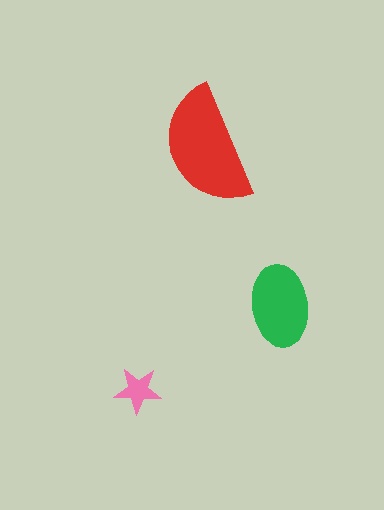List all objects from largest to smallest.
The red semicircle, the green ellipse, the pink star.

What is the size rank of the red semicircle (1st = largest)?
1st.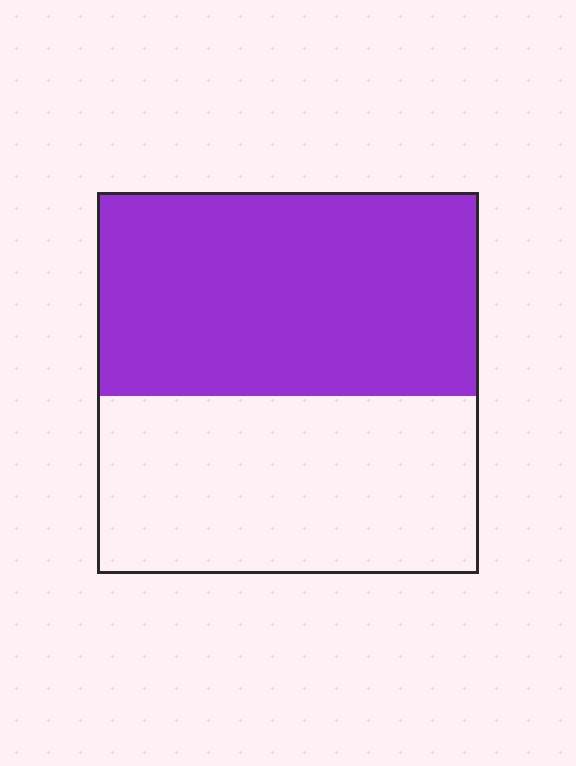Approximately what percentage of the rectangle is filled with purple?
Approximately 55%.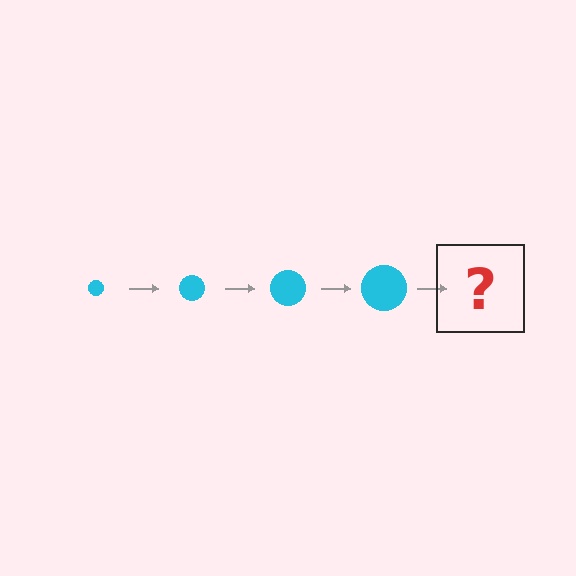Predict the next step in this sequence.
The next step is a cyan circle, larger than the previous one.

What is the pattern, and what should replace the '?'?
The pattern is that the circle gets progressively larger each step. The '?' should be a cyan circle, larger than the previous one.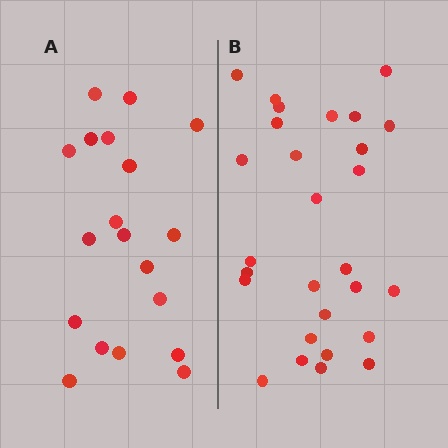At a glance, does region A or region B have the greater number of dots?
Region B (the right region) has more dots.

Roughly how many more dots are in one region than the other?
Region B has roughly 8 or so more dots than region A.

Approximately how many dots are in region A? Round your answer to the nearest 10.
About 20 dots. (The exact count is 19, which rounds to 20.)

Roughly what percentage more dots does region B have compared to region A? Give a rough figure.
About 45% more.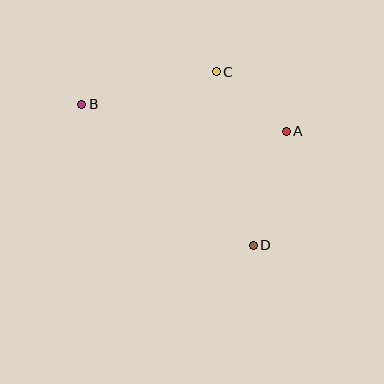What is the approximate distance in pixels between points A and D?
The distance between A and D is approximately 119 pixels.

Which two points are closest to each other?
Points A and C are closest to each other.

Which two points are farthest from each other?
Points B and D are farthest from each other.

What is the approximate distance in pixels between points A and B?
The distance between A and B is approximately 206 pixels.